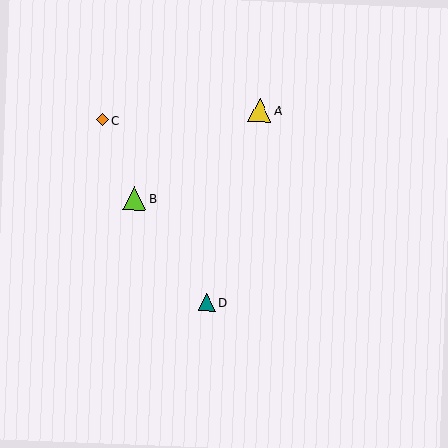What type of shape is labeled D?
Shape D is a teal triangle.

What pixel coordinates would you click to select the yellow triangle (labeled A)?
Click at (260, 110) to select the yellow triangle A.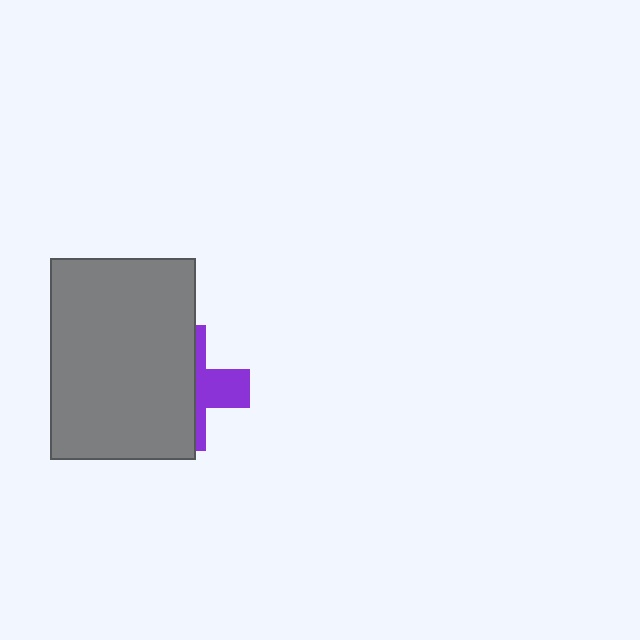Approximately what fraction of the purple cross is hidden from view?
Roughly 64% of the purple cross is hidden behind the gray rectangle.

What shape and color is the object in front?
The object in front is a gray rectangle.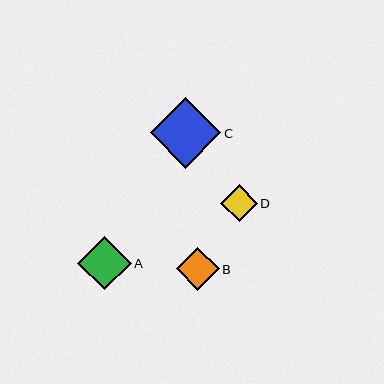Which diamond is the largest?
Diamond C is the largest with a size of approximately 70 pixels.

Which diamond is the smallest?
Diamond D is the smallest with a size of approximately 37 pixels.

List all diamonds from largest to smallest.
From largest to smallest: C, A, B, D.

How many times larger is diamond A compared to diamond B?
Diamond A is approximately 1.2 times the size of diamond B.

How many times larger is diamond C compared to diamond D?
Diamond C is approximately 1.9 times the size of diamond D.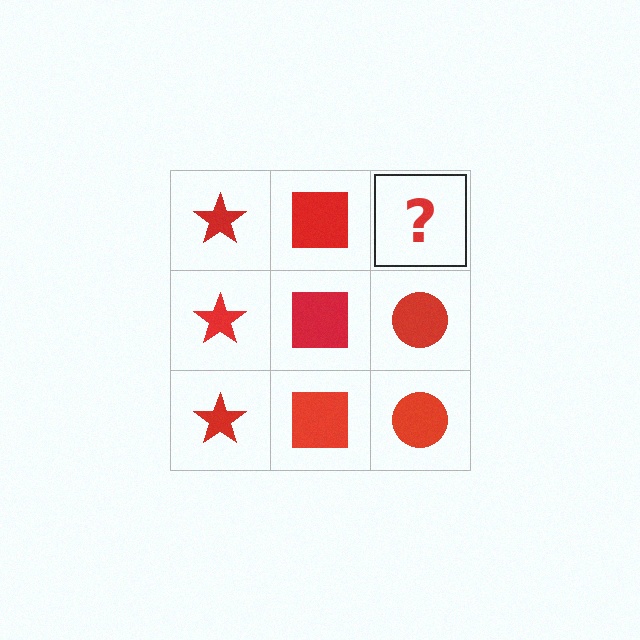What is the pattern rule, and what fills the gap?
The rule is that each column has a consistent shape. The gap should be filled with a red circle.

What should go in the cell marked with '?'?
The missing cell should contain a red circle.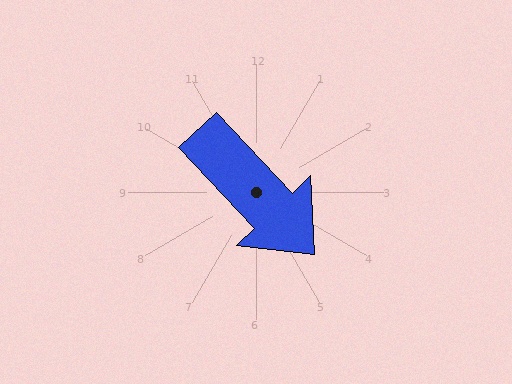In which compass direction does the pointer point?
Southeast.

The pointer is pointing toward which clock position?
Roughly 5 o'clock.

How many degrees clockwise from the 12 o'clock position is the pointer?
Approximately 137 degrees.